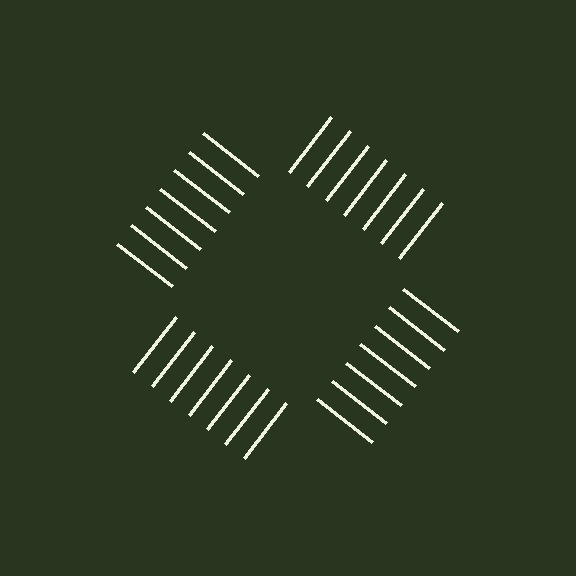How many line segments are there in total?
28 — 7 along each of the 4 edges.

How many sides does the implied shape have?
4 sides — the line-ends trace a square.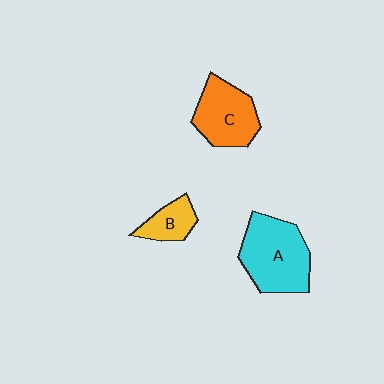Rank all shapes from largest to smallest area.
From largest to smallest: A (cyan), C (orange), B (yellow).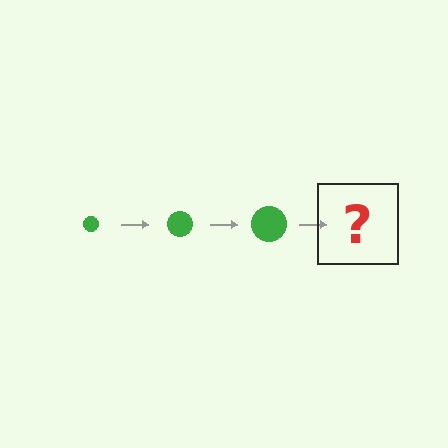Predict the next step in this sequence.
The next step is a green circle, larger than the previous one.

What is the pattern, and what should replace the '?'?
The pattern is that the circle gets progressively larger each step. The '?' should be a green circle, larger than the previous one.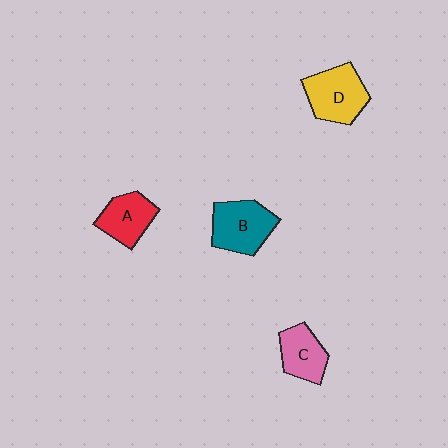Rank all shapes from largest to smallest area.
From largest to smallest: D (yellow), B (teal), A (red), C (pink).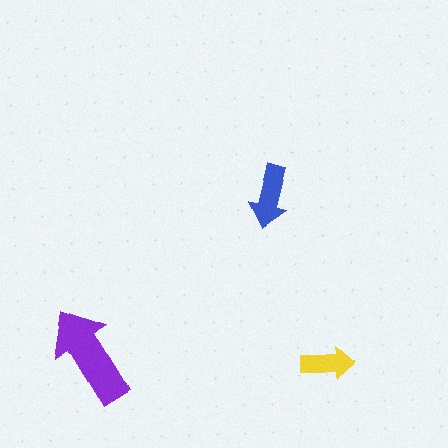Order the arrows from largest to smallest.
the purple one, the blue one, the yellow one.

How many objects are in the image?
There are 3 objects in the image.